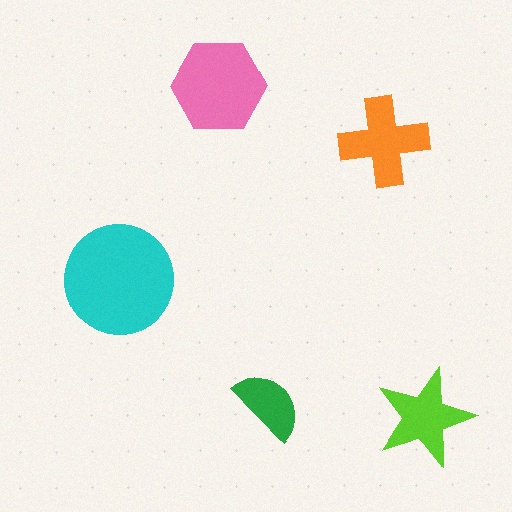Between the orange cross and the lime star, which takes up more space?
The orange cross.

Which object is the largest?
The cyan circle.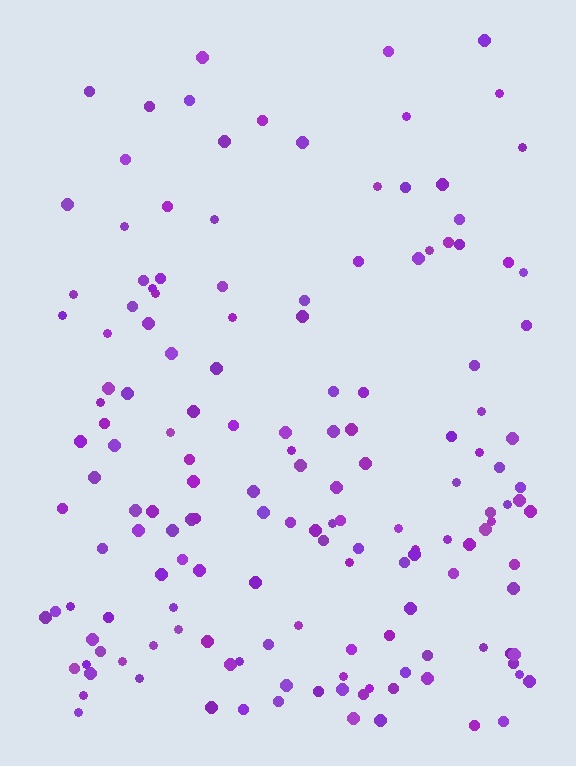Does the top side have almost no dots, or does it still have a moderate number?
Still a moderate number, just noticeably fewer than the bottom.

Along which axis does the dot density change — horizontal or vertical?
Vertical.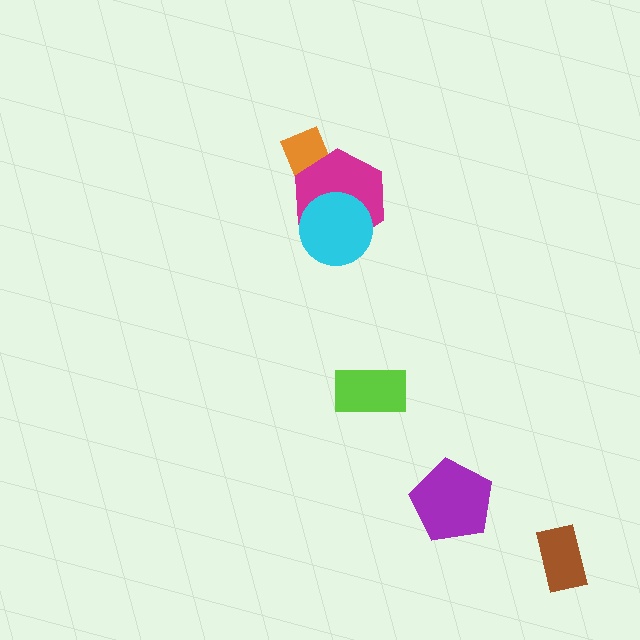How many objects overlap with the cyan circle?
1 object overlaps with the cyan circle.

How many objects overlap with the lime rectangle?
0 objects overlap with the lime rectangle.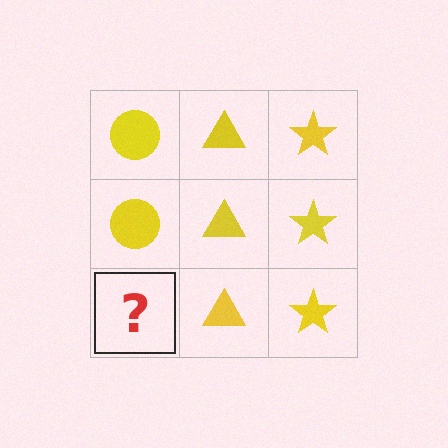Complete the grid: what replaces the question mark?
The question mark should be replaced with a yellow circle.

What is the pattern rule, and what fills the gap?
The rule is that each column has a consistent shape. The gap should be filled with a yellow circle.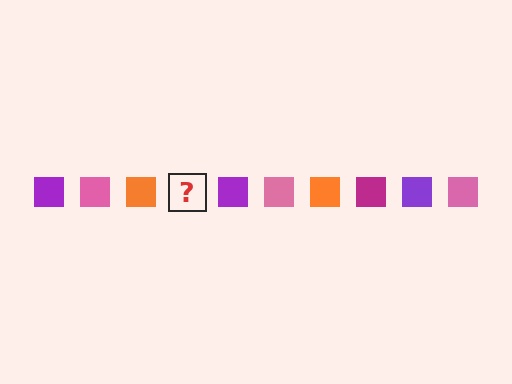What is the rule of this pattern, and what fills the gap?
The rule is that the pattern cycles through purple, pink, orange, magenta squares. The gap should be filled with a magenta square.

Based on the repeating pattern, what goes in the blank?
The blank should be a magenta square.